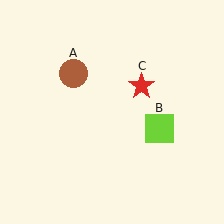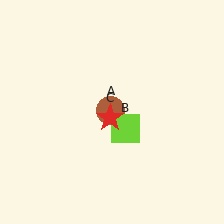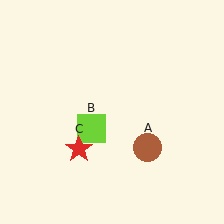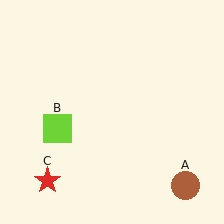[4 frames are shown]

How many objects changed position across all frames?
3 objects changed position: brown circle (object A), lime square (object B), red star (object C).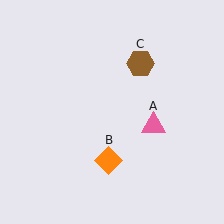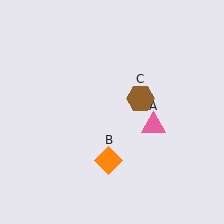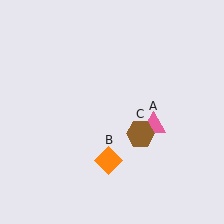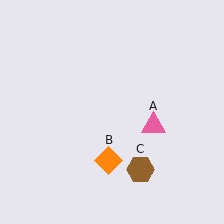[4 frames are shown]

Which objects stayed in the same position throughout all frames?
Pink triangle (object A) and orange diamond (object B) remained stationary.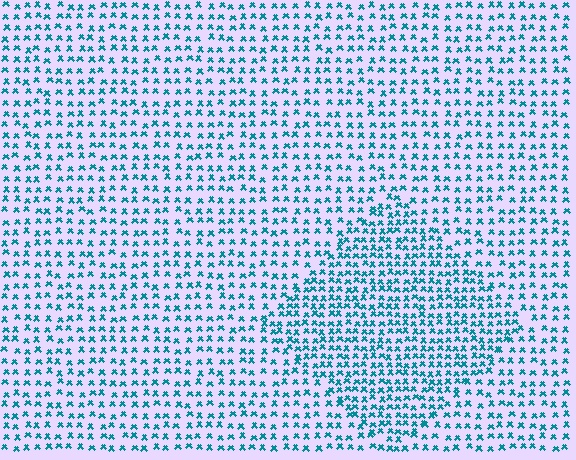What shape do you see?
I see a diamond.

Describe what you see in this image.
The image contains small teal elements arranged at two different densities. A diamond-shaped region is visible where the elements are more densely packed than the surrounding area.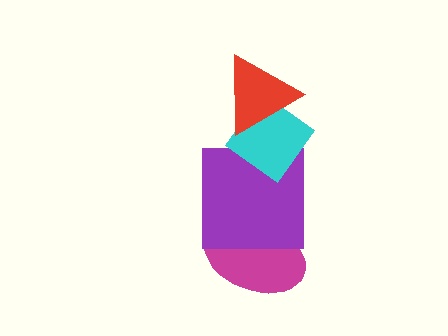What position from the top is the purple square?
The purple square is 3rd from the top.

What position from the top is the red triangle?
The red triangle is 1st from the top.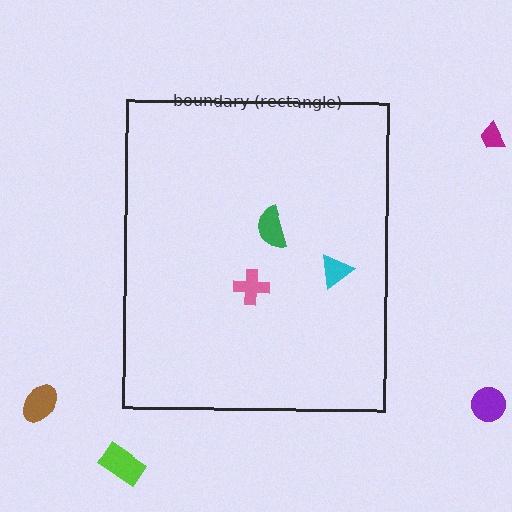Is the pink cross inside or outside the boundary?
Inside.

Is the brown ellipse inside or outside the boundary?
Outside.